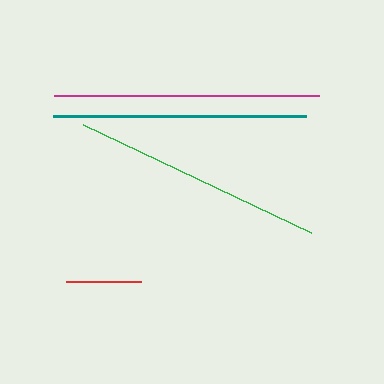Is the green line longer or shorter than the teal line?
The teal line is longer than the green line.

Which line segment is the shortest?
The red line is the shortest at approximately 76 pixels.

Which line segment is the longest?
The magenta line is the longest at approximately 265 pixels.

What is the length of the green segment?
The green segment is approximately 252 pixels long.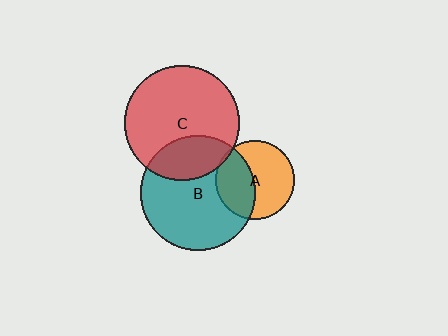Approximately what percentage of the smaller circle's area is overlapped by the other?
Approximately 25%.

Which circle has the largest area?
Circle B (teal).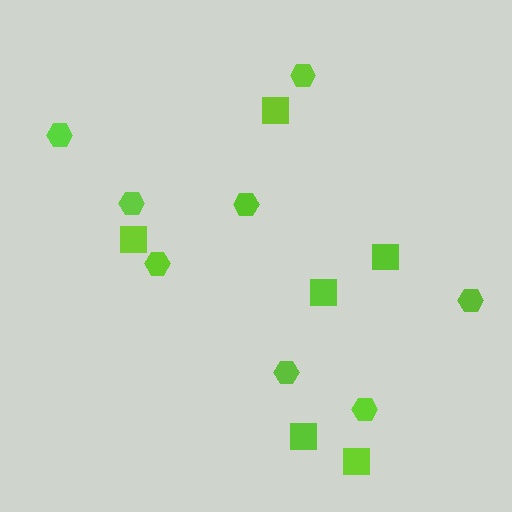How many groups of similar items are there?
There are 2 groups: one group of hexagons (8) and one group of squares (6).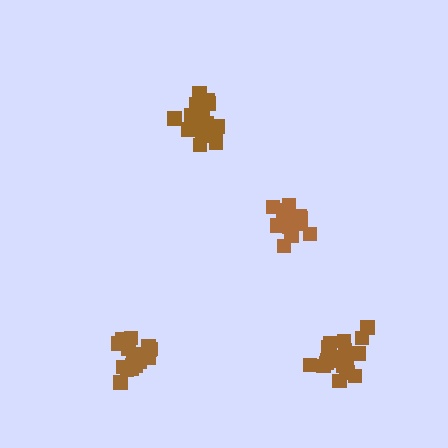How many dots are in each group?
Group 1: 19 dots, Group 2: 19 dots, Group 3: 20 dots, Group 4: 21 dots (79 total).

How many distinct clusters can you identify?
There are 4 distinct clusters.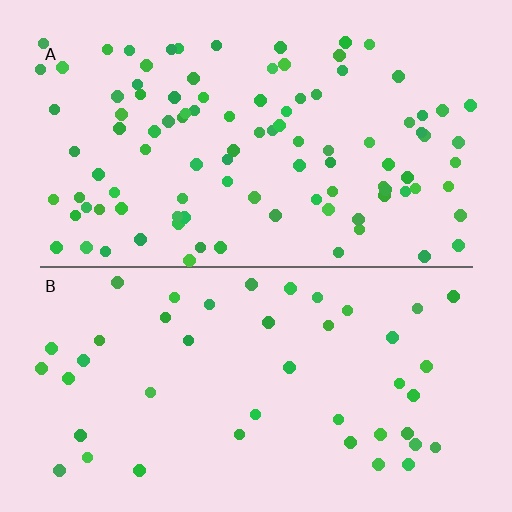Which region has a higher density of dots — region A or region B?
A (the top).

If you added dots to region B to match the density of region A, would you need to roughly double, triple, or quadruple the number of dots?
Approximately double.